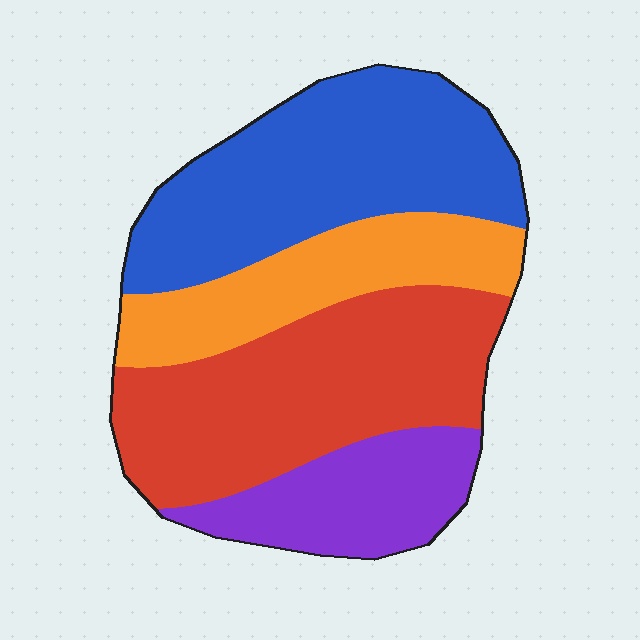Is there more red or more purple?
Red.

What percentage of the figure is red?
Red covers 33% of the figure.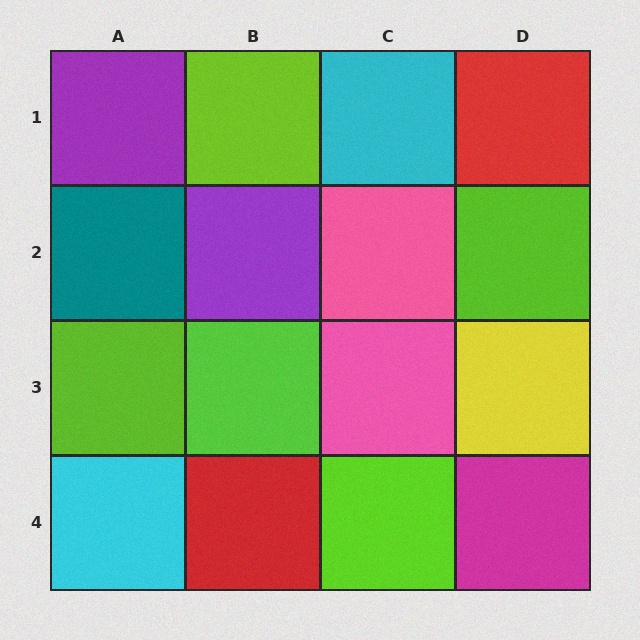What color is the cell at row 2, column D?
Lime.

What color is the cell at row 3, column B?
Lime.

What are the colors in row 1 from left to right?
Purple, lime, cyan, red.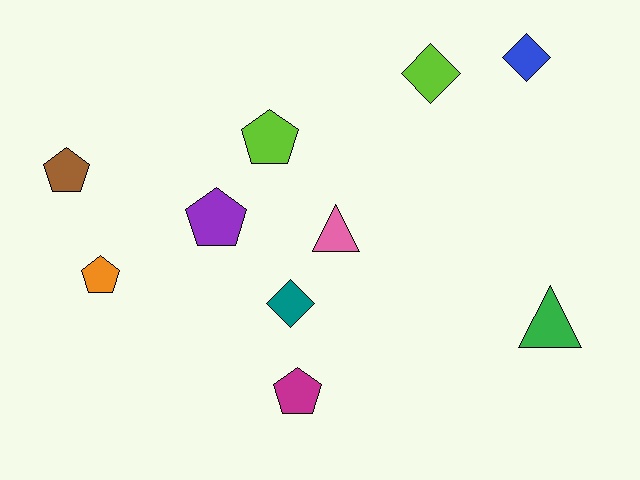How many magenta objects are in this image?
There is 1 magenta object.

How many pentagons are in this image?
There are 5 pentagons.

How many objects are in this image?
There are 10 objects.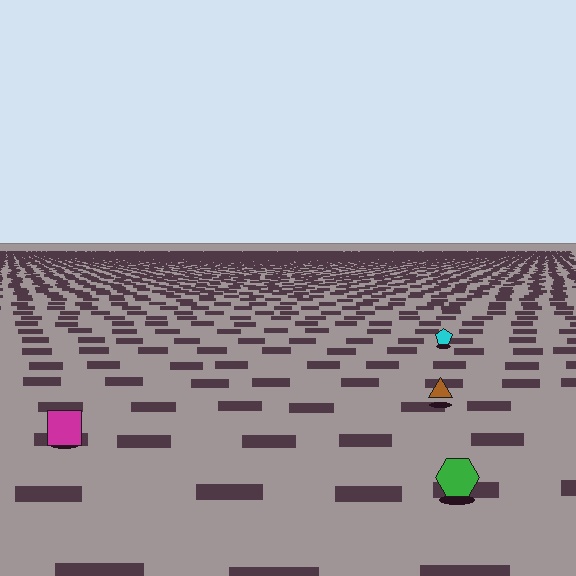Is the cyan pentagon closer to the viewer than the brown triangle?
No. The brown triangle is closer — you can tell from the texture gradient: the ground texture is coarser near it.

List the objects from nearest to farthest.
From nearest to farthest: the green hexagon, the magenta square, the brown triangle, the cyan pentagon.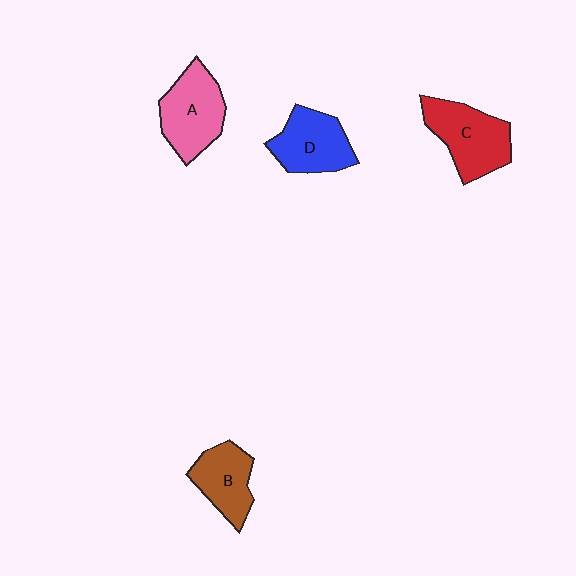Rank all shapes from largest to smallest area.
From largest to smallest: C (red), A (pink), D (blue), B (brown).